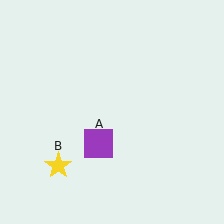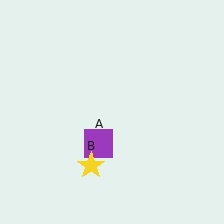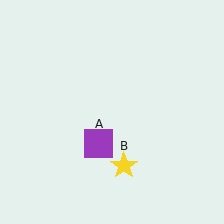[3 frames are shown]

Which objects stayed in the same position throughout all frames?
Purple square (object A) remained stationary.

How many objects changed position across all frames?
1 object changed position: yellow star (object B).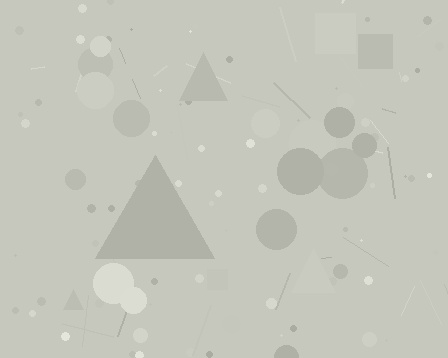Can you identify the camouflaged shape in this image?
The camouflaged shape is a triangle.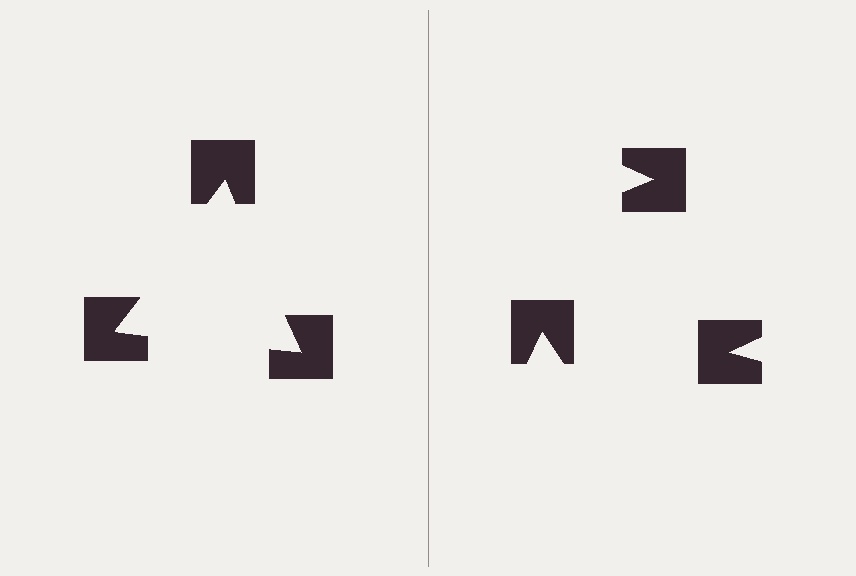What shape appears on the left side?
An illusory triangle.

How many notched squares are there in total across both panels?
6 — 3 on each side.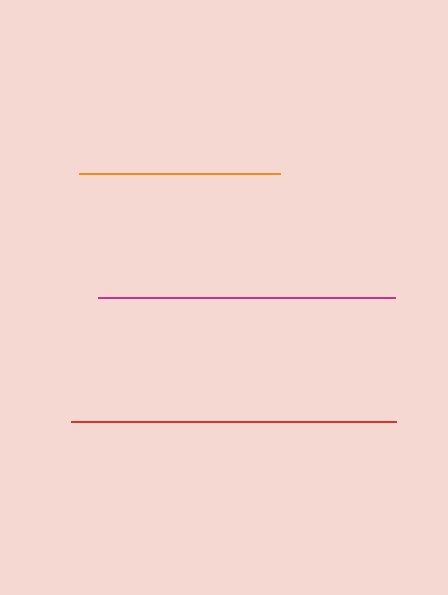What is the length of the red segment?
The red segment is approximately 325 pixels long.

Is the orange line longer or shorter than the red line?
The red line is longer than the orange line.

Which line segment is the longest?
The red line is the longest at approximately 325 pixels.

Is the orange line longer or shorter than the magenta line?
The magenta line is longer than the orange line.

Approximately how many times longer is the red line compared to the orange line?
The red line is approximately 1.6 times the length of the orange line.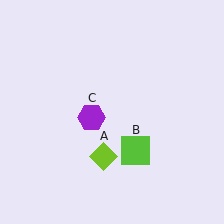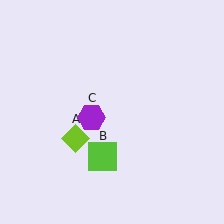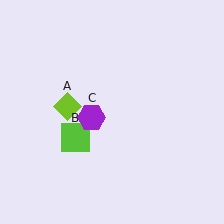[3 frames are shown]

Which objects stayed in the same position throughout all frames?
Purple hexagon (object C) remained stationary.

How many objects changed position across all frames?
2 objects changed position: lime diamond (object A), lime square (object B).